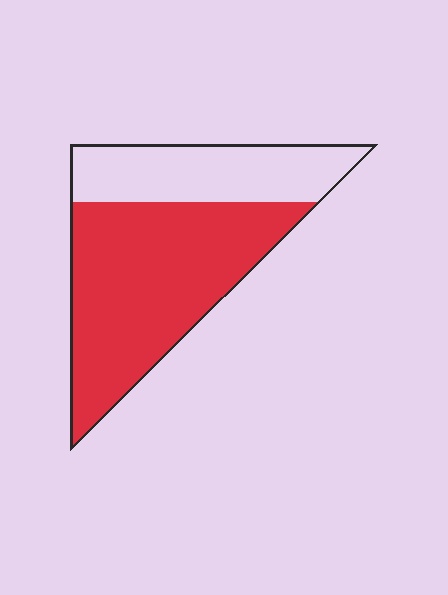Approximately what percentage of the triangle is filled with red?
Approximately 65%.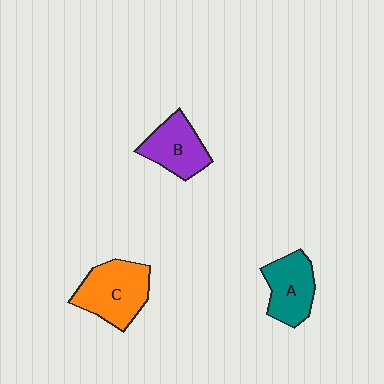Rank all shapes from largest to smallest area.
From largest to smallest: C (orange), A (teal), B (purple).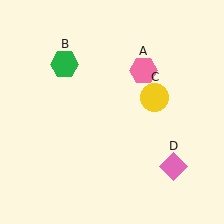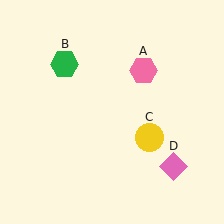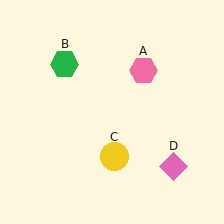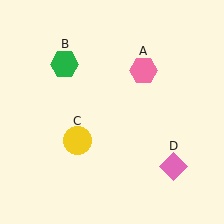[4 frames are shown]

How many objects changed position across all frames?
1 object changed position: yellow circle (object C).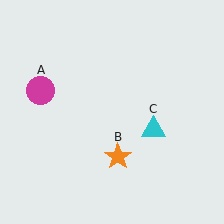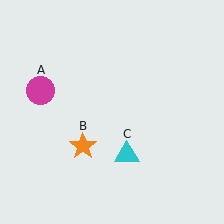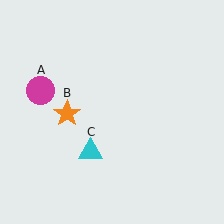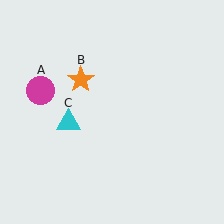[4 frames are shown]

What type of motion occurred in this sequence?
The orange star (object B), cyan triangle (object C) rotated clockwise around the center of the scene.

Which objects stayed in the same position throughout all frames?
Magenta circle (object A) remained stationary.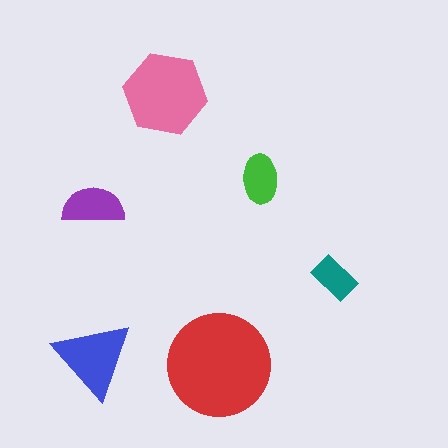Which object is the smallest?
The teal rectangle.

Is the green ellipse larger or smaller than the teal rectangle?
Larger.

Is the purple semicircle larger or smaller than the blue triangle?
Smaller.